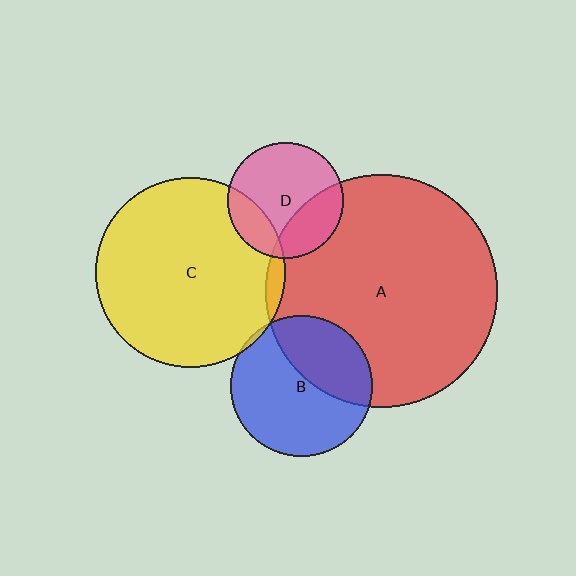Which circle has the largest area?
Circle A (red).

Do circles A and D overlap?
Yes.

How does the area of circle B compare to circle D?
Approximately 1.5 times.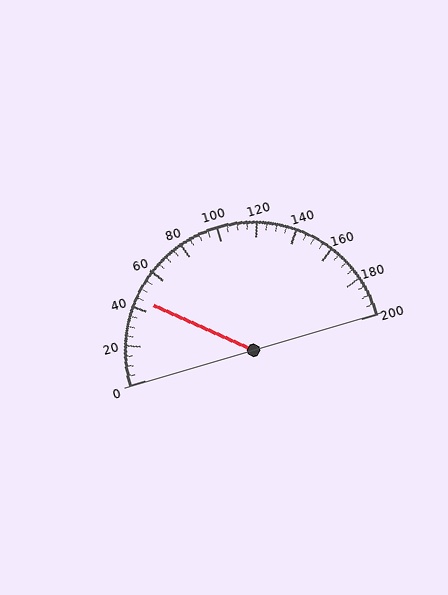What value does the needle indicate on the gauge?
The needle indicates approximately 45.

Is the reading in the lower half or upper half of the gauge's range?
The reading is in the lower half of the range (0 to 200).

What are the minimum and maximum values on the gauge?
The gauge ranges from 0 to 200.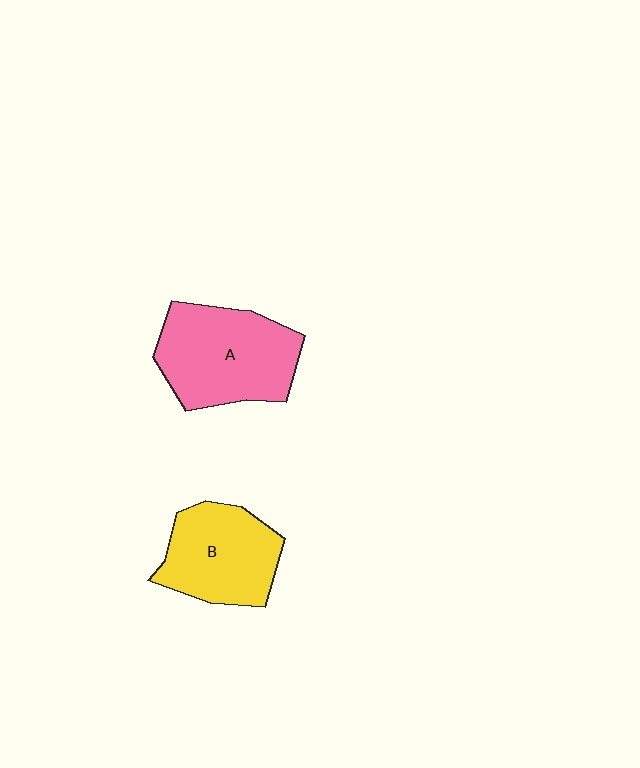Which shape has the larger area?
Shape A (pink).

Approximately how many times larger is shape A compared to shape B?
Approximately 1.2 times.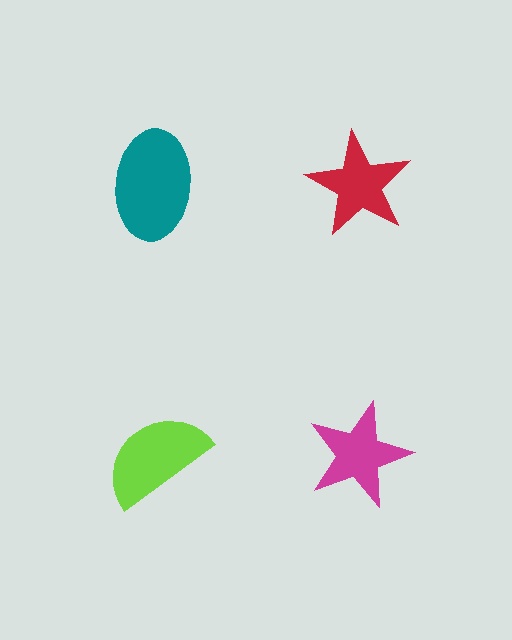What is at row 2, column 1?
A lime semicircle.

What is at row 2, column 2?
A magenta star.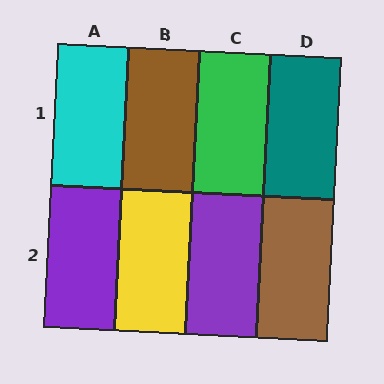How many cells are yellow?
1 cell is yellow.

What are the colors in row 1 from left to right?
Cyan, brown, green, teal.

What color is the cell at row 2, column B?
Yellow.